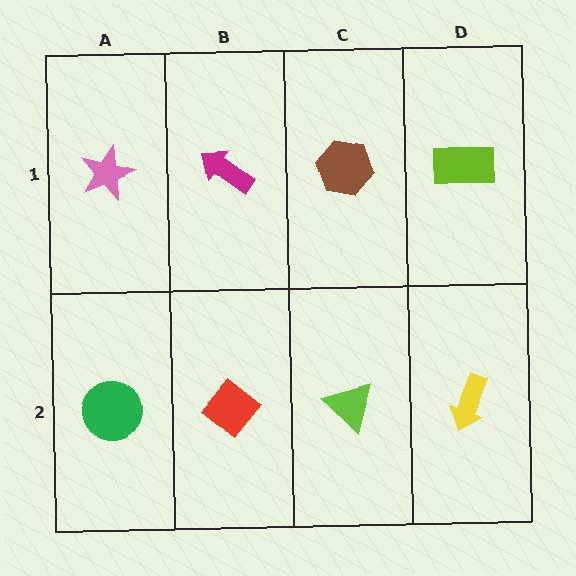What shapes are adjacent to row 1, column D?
A yellow arrow (row 2, column D), a brown hexagon (row 1, column C).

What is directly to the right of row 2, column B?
A lime triangle.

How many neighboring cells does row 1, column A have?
2.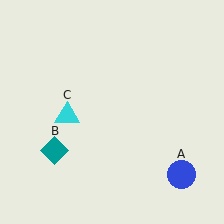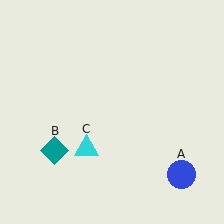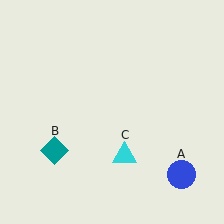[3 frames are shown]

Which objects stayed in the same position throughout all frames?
Blue circle (object A) and teal diamond (object B) remained stationary.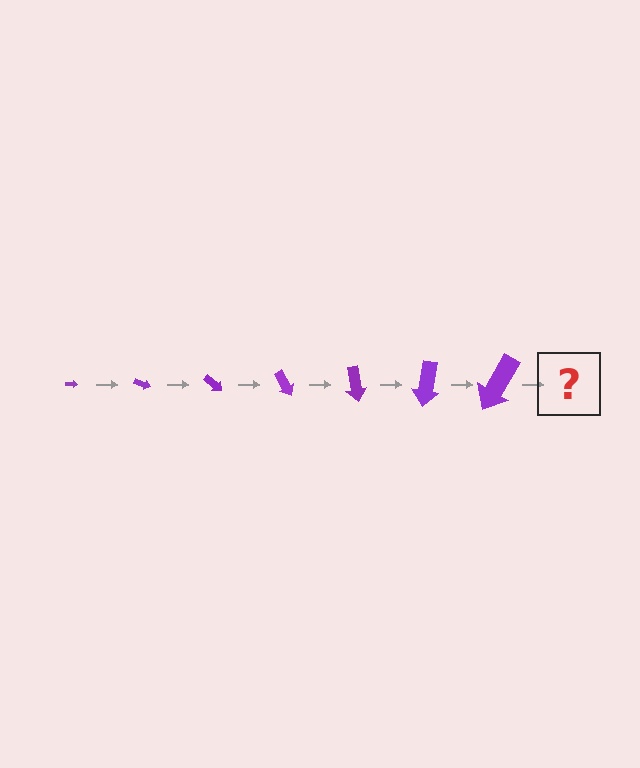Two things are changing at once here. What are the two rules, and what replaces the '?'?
The two rules are that the arrow grows larger each step and it rotates 20 degrees each step. The '?' should be an arrow, larger than the previous one and rotated 140 degrees from the start.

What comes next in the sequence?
The next element should be an arrow, larger than the previous one and rotated 140 degrees from the start.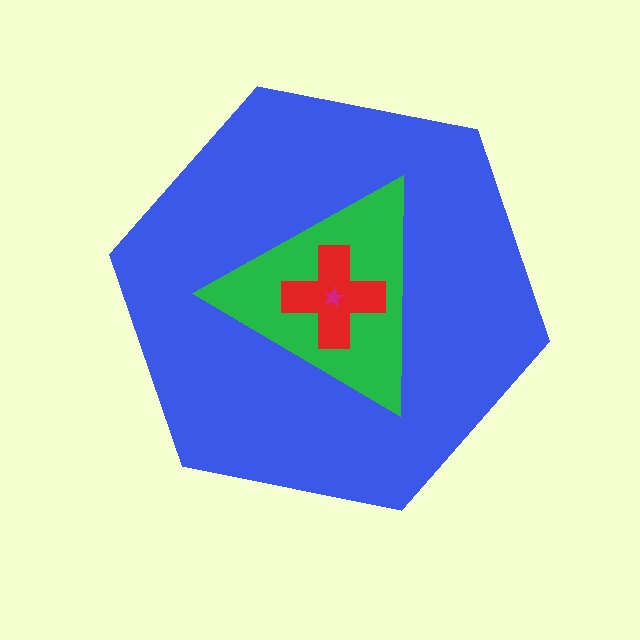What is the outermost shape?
The blue hexagon.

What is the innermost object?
The magenta star.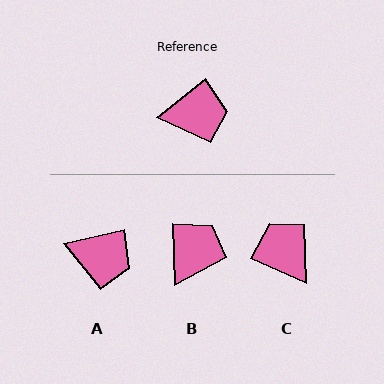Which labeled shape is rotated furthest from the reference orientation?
C, about 117 degrees away.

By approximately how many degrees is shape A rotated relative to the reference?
Approximately 26 degrees clockwise.